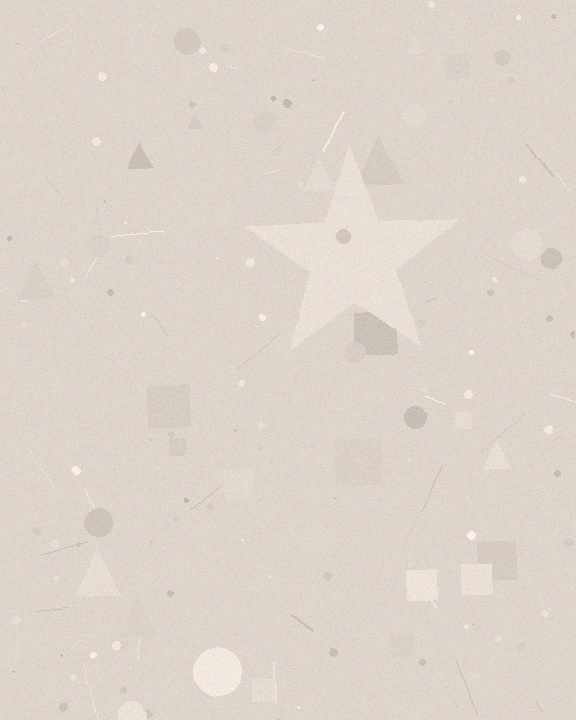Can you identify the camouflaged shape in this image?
The camouflaged shape is a star.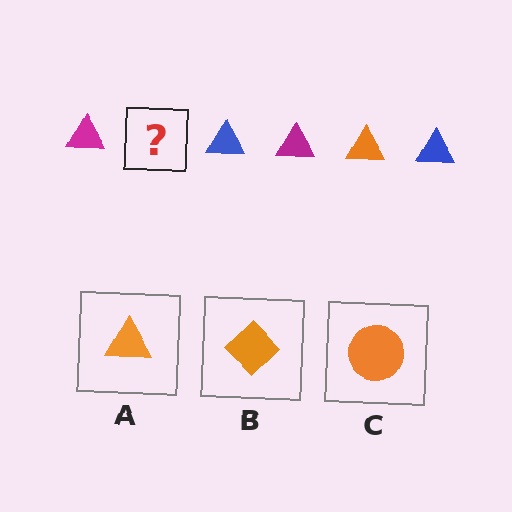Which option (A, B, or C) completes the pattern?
A.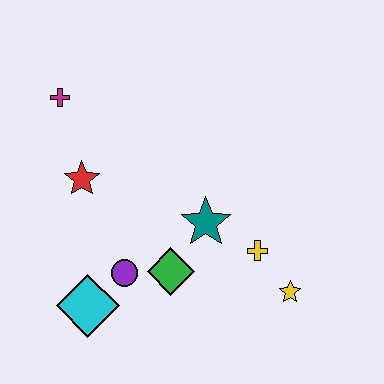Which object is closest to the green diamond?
The purple circle is closest to the green diamond.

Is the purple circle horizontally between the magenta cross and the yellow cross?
Yes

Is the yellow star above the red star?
No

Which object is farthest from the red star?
The yellow star is farthest from the red star.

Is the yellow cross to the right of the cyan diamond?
Yes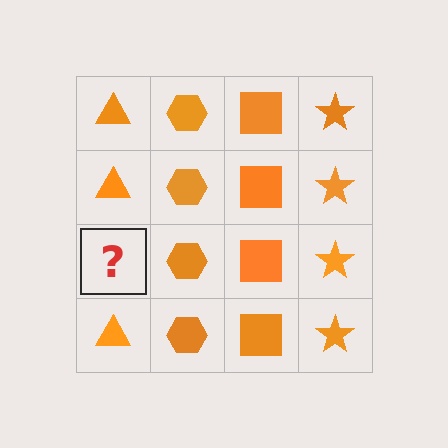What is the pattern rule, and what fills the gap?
The rule is that each column has a consistent shape. The gap should be filled with an orange triangle.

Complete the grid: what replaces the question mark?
The question mark should be replaced with an orange triangle.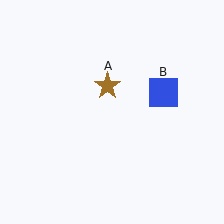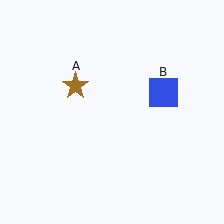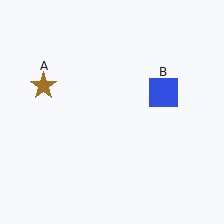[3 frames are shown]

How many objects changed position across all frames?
1 object changed position: brown star (object A).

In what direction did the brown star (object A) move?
The brown star (object A) moved left.